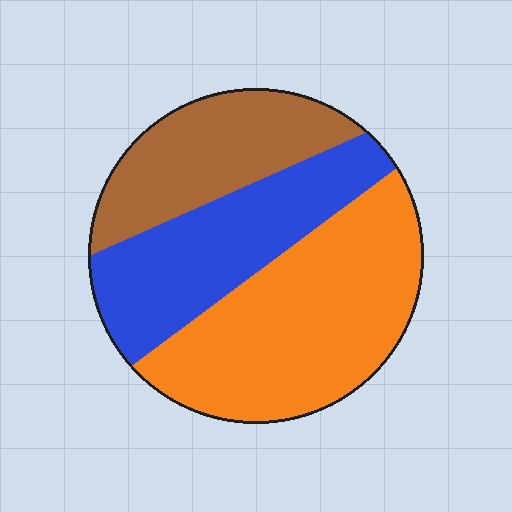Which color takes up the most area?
Orange, at roughly 45%.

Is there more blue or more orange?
Orange.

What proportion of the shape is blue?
Blue covers around 30% of the shape.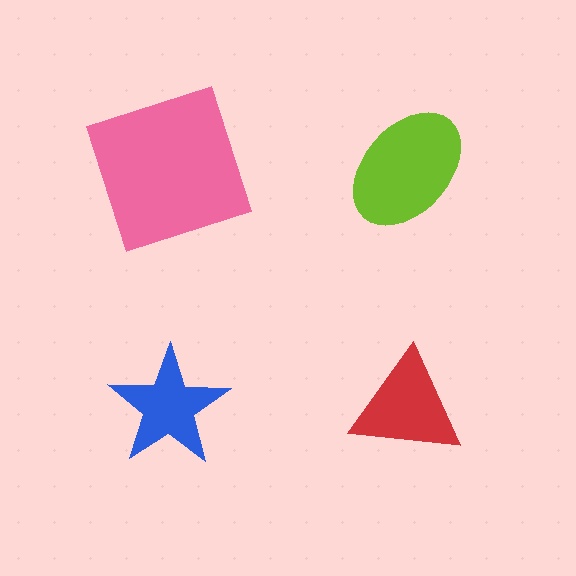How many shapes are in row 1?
2 shapes.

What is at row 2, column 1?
A blue star.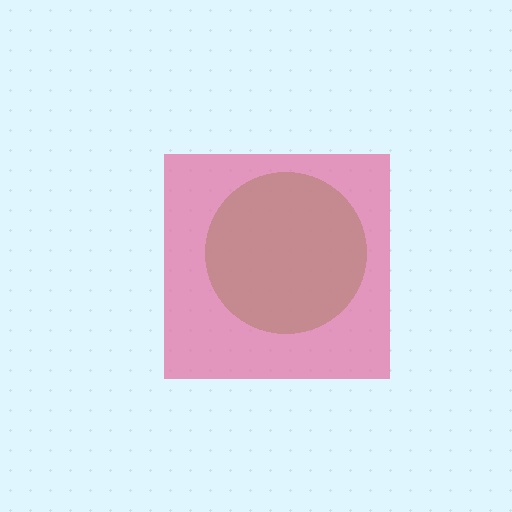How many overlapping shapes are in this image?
There are 2 overlapping shapes in the image.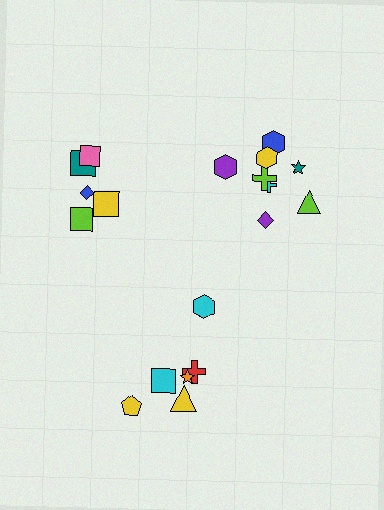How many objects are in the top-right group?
There are 8 objects.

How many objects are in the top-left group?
There are 5 objects.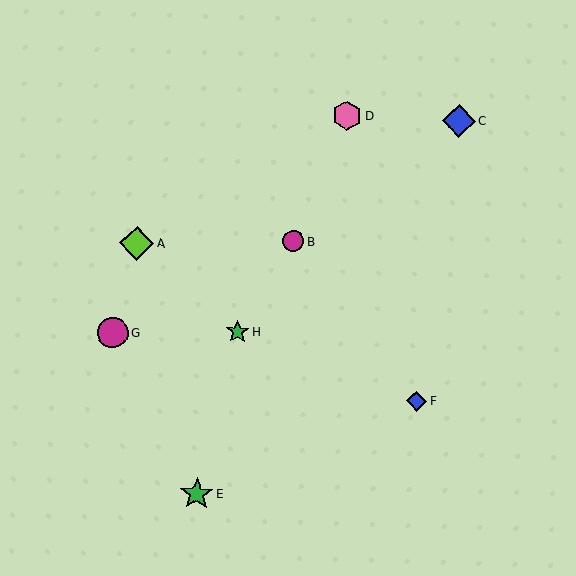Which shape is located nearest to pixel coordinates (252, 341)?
The green star (labeled H) at (237, 332) is nearest to that location.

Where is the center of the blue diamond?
The center of the blue diamond is at (459, 121).